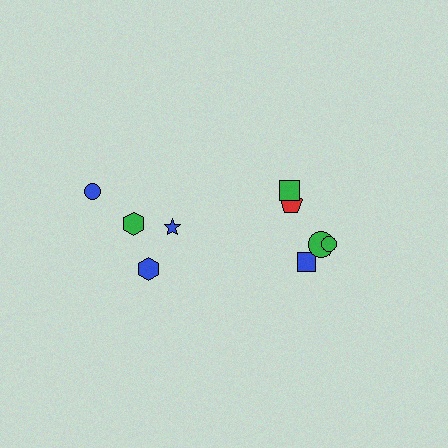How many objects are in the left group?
There are 4 objects.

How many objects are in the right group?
There are 6 objects.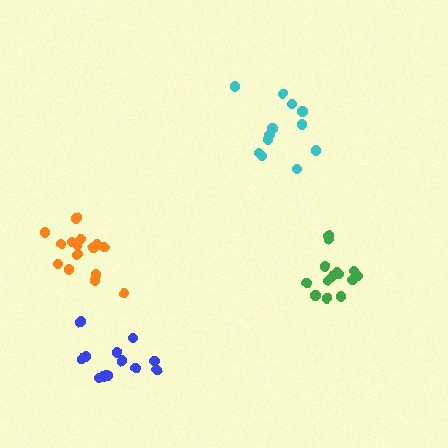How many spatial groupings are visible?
There are 4 spatial groupings.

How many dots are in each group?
Group 1: 14 dots, Group 2: 15 dots, Group 3: 12 dots, Group 4: 13 dots (54 total).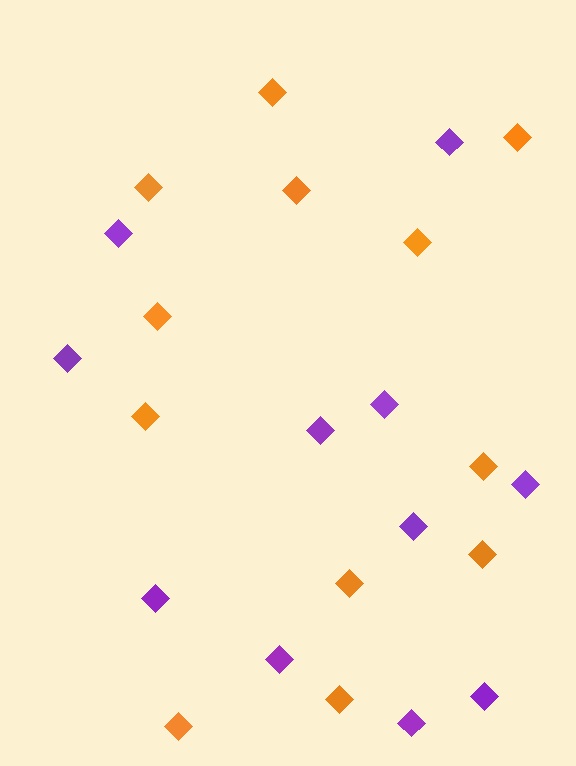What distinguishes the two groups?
There are 2 groups: one group of orange diamonds (12) and one group of purple diamonds (11).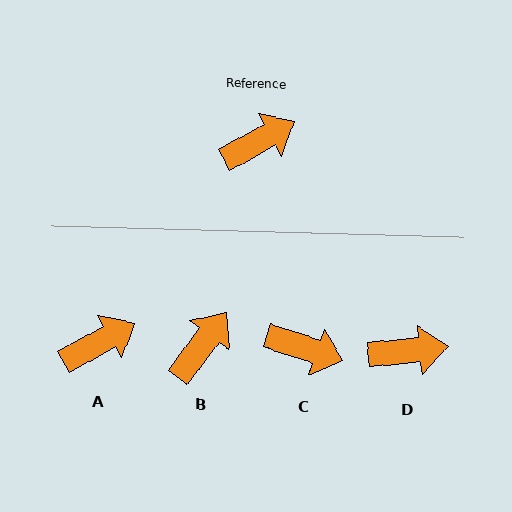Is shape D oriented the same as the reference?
No, it is off by about 23 degrees.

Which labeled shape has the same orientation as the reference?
A.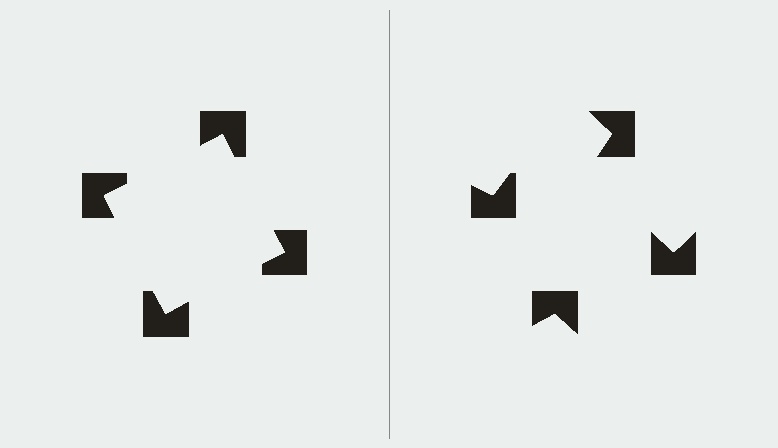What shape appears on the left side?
An illusory square.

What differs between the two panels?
The notched squares are positioned identically on both sides; only the wedge orientations differ. On the left they align to a square; on the right they are misaligned.